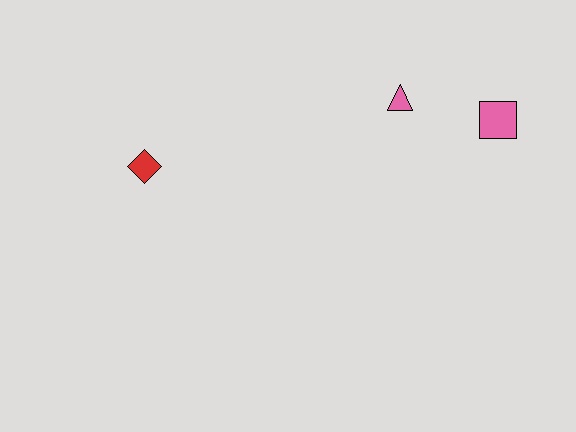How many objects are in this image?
There are 3 objects.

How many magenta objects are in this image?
There are no magenta objects.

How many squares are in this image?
There is 1 square.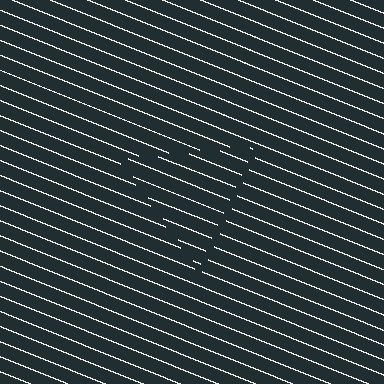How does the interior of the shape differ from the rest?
The interior of the shape contains the same grating, shifted by half a period — the contour is defined by the phase discontinuity where line-ends from the inner and outer gratings abut.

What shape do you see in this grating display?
An illusory triangle. The interior of the shape contains the same grating, shifted by half a period — the contour is defined by the phase discontinuity where line-ends from the inner and outer gratings abut.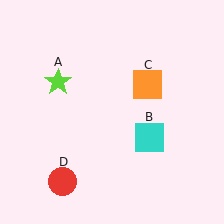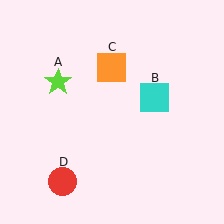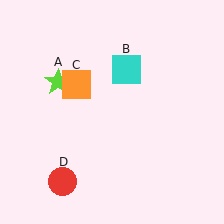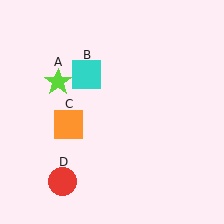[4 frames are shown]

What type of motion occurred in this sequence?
The cyan square (object B), orange square (object C) rotated counterclockwise around the center of the scene.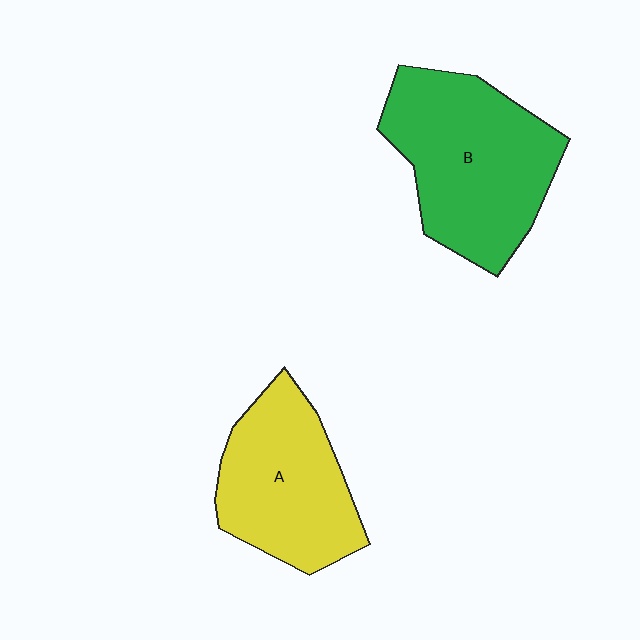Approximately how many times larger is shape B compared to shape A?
Approximately 1.3 times.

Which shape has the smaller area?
Shape A (yellow).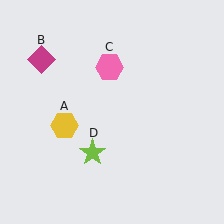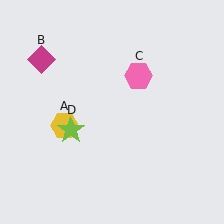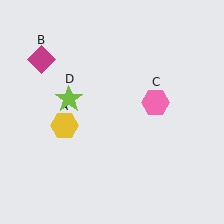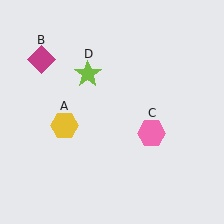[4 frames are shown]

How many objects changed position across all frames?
2 objects changed position: pink hexagon (object C), lime star (object D).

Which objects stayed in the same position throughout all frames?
Yellow hexagon (object A) and magenta diamond (object B) remained stationary.